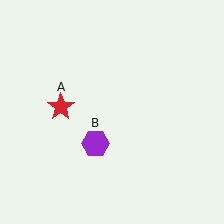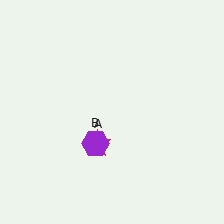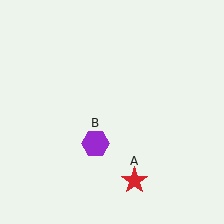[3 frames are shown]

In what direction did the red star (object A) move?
The red star (object A) moved down and to the right.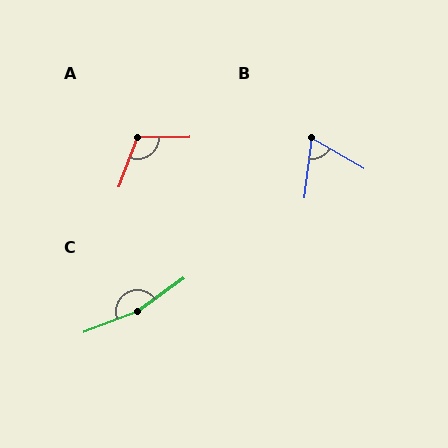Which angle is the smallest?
B, at approximately 67 degrees.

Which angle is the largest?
C, at approximately 165 degrees.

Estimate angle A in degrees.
Approximately 111 degrees.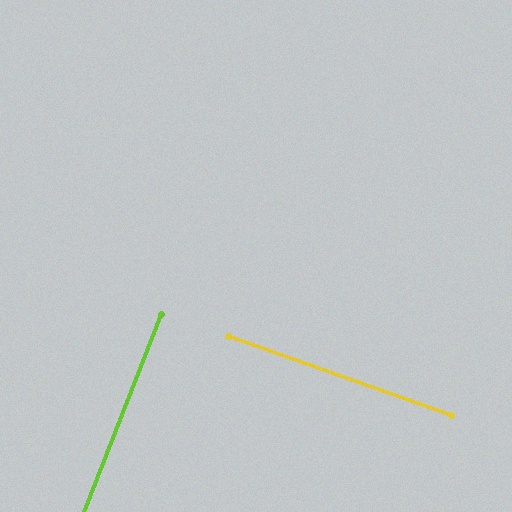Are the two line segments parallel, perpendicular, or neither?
Perpendicular — they meet at approximately 88°.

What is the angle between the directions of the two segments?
Approximately 88 degrees.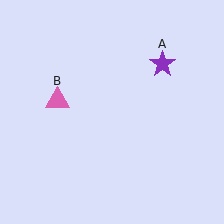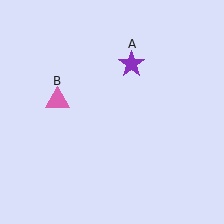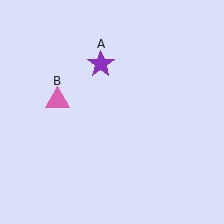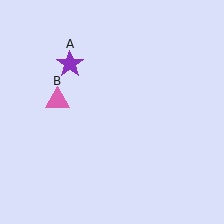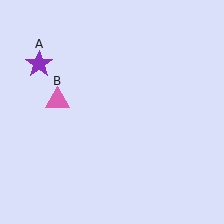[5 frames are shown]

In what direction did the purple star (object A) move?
The purple star (object A) moved left.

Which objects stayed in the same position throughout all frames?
Pink triangle (object B) remained stationary.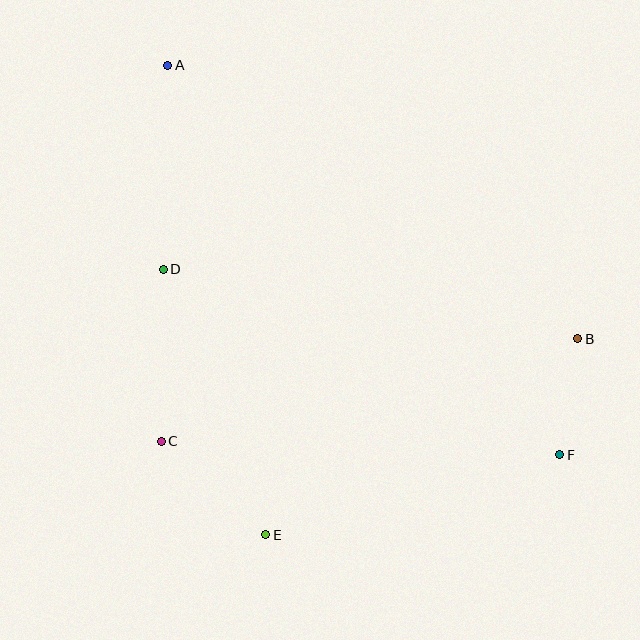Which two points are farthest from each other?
Points A and F are farthest from each other.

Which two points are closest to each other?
Points B and F are closest to each other.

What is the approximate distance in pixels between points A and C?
The distance between A and C is approximately 376 pixels.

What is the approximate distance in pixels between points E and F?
The distance between E and F is approximately 305 pixels.